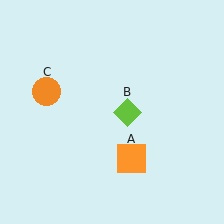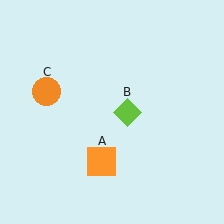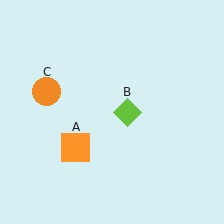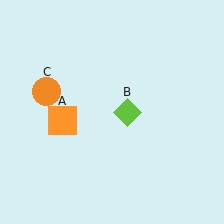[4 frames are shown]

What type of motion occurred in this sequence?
The orange square (object A) rotated clockwise around the center of the scene.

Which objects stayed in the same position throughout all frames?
Lime diamond (object B) and orange circle (object C) remained stationary.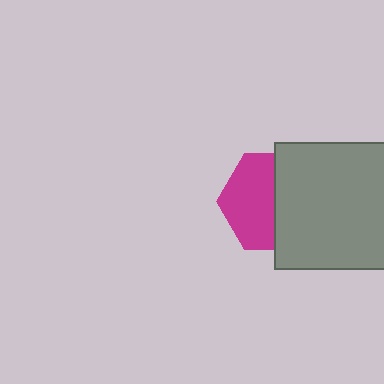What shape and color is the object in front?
The object in front is a gray square.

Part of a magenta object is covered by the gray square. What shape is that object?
It is a hexagon.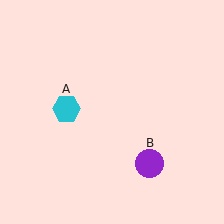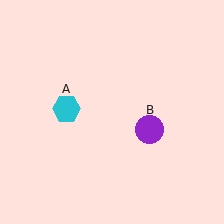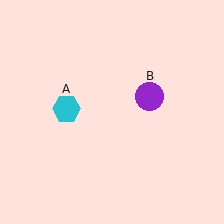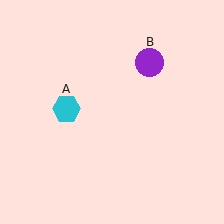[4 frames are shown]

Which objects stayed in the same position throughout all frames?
Cyan hexagon (object A) remained stationary.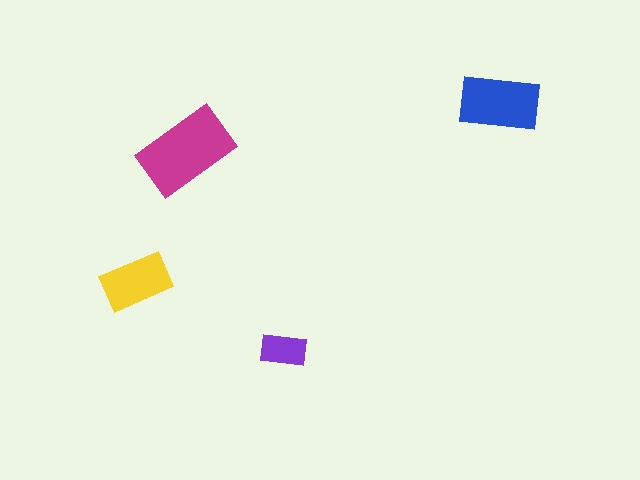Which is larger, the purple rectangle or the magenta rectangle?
The magenta one.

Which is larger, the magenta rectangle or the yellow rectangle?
The magenta one.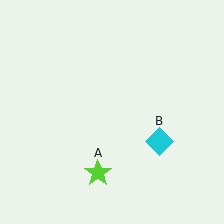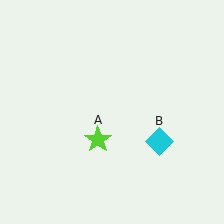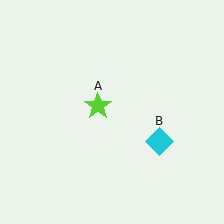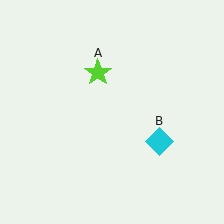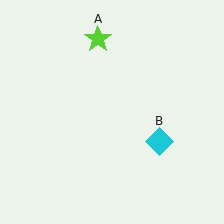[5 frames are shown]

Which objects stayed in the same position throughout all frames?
Cyan diamond (object B) remained stationary.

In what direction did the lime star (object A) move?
The lime star (object A) moved up.